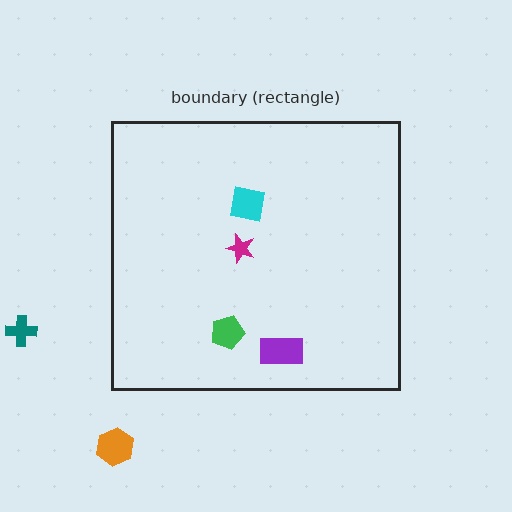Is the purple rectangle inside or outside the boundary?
Inside.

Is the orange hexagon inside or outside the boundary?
Outside.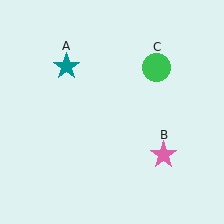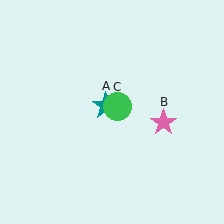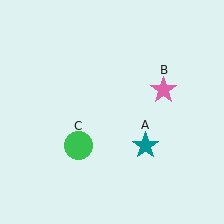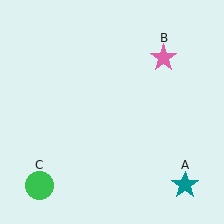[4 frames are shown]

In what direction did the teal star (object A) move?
The teal star (object A) moved down and to the right.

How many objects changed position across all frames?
3 objects changed position: teal star (object A), pink star (object B), green circle (object C).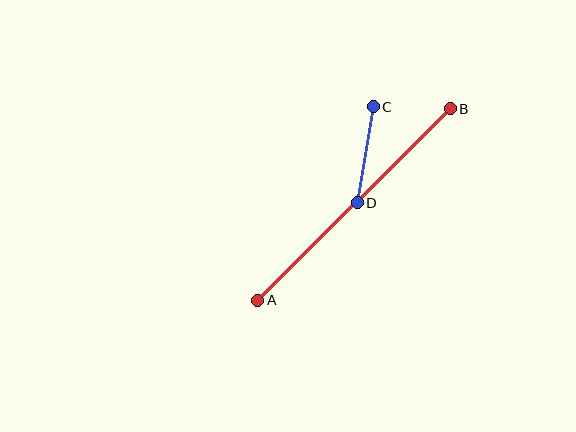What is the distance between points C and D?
The distance is approximately 97 pixels.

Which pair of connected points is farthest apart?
Points A and B are farthest apart.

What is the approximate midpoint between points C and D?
The midpoint is at approximately (365, 155) pixels.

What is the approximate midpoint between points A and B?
The midpoint is at approximately (354, 205) pixels.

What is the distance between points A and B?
The distance is approximately 272 pixels.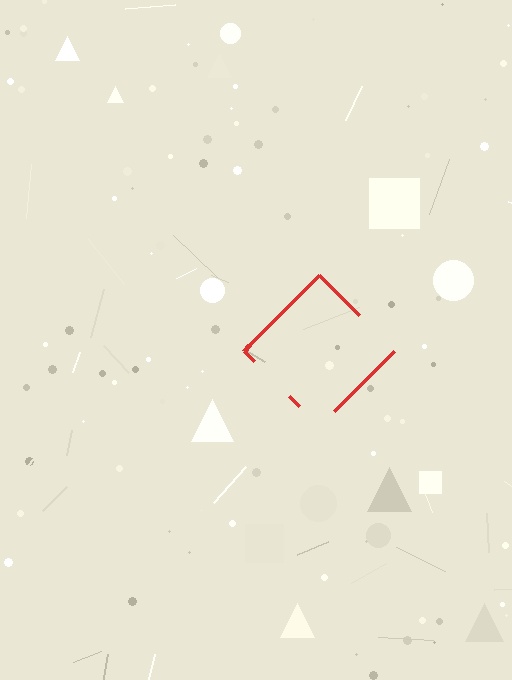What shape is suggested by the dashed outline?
The dashed outline suggests a diamond.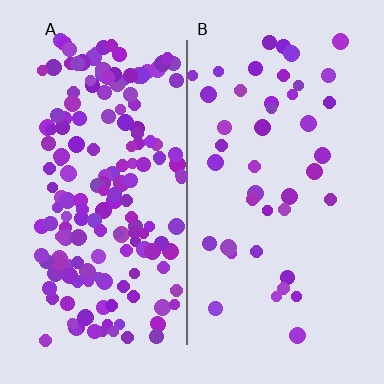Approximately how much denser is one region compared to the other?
Approximately 4.0× — region A over region B.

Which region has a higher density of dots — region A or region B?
A (the left).